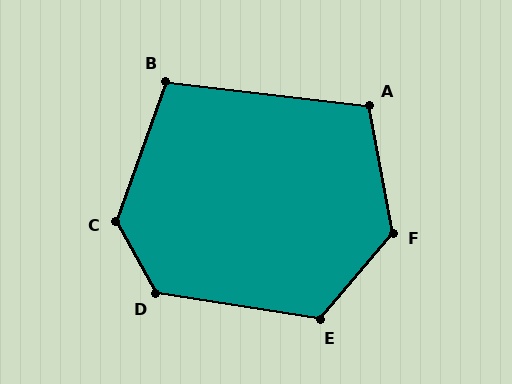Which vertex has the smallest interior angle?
B, at approximately 103 degrees.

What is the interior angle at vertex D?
Approximately 128 degrees (obtuse).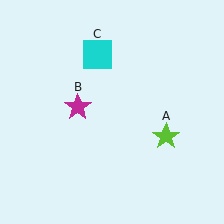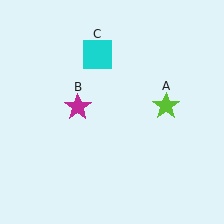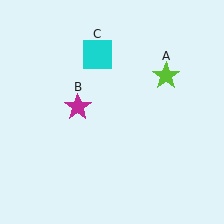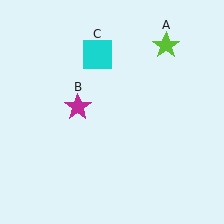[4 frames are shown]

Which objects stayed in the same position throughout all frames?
Magenta star (object B) and cyan square (object C) remained stationary.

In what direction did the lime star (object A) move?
The lime star (object A) moved up.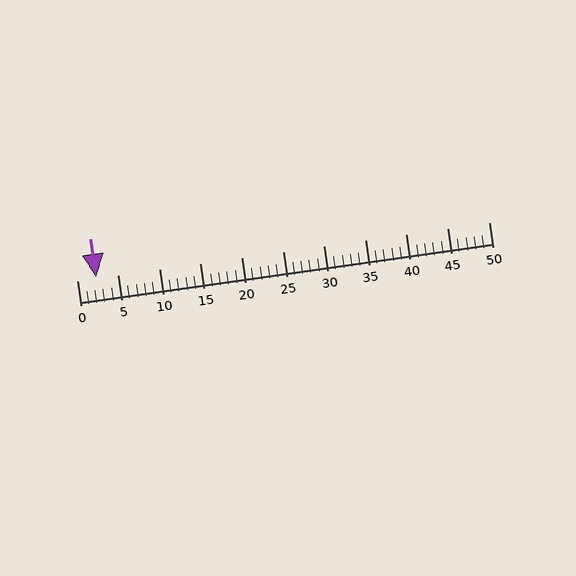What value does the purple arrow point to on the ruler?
The purple arrow points to approximately 2.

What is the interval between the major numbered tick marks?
The major tick marks are spaced 5 units apart.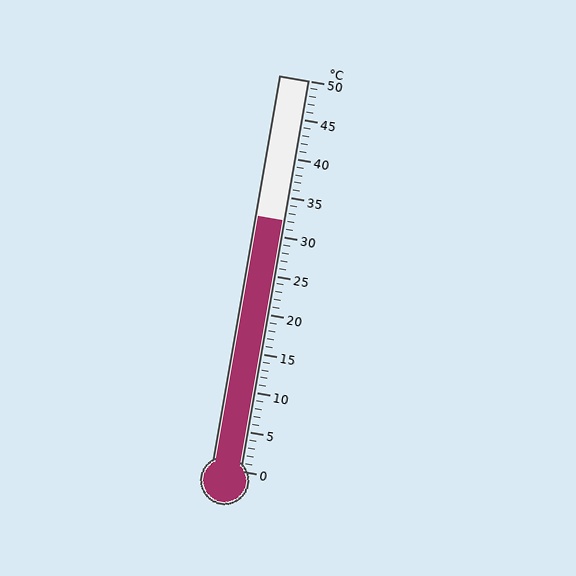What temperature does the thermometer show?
The thermometer shows approximately 32°C.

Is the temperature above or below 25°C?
The temperature is above 25°C.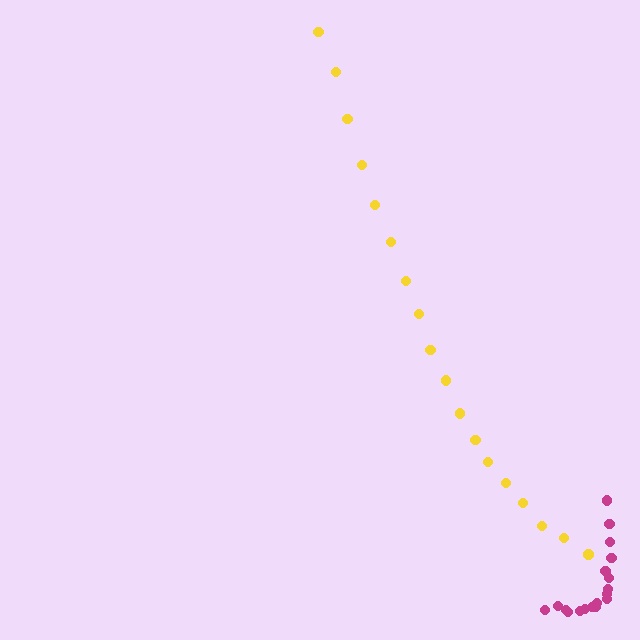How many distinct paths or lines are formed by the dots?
There are 2 distinct paths.